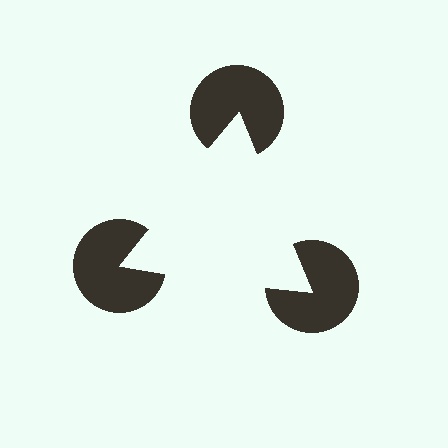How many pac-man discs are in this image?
There are 3 — one at each vertex of the illusory triangle.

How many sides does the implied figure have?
3 sides.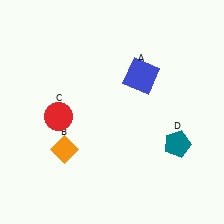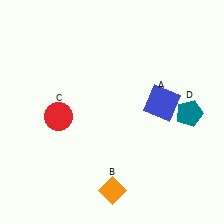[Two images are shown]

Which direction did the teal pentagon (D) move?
The teal pentagon (D) moved up.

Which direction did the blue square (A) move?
The blue square (A) moved down.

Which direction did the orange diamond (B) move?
The orange diamond (B) moved right.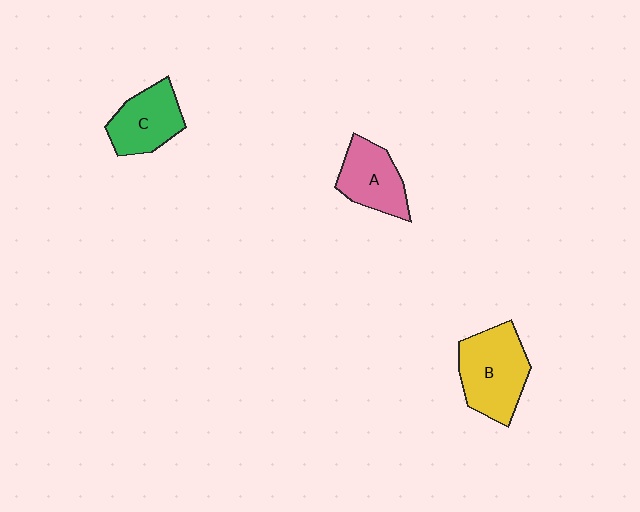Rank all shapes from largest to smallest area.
From largest to smallest: B (yellow), C (green), A (pink).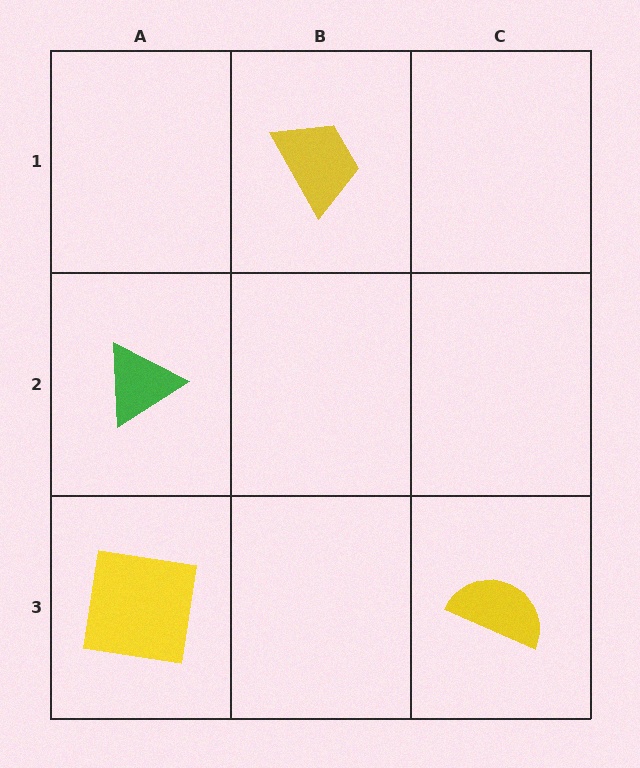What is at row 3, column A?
A yellow square.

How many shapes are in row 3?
2 shapes.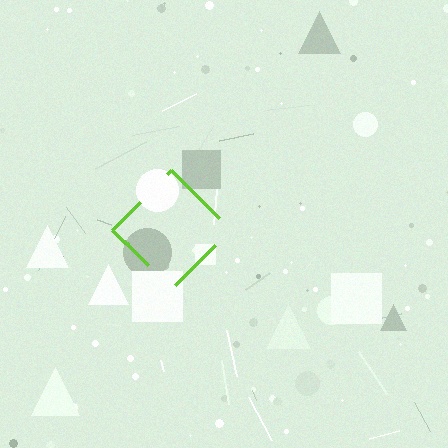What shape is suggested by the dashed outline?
The dashed outline suggests a diamond.